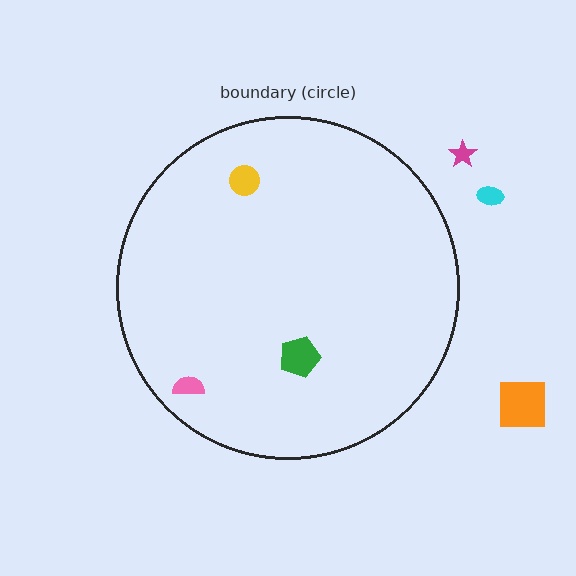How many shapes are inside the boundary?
3 inside, 3 outside.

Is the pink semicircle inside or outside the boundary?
Inside.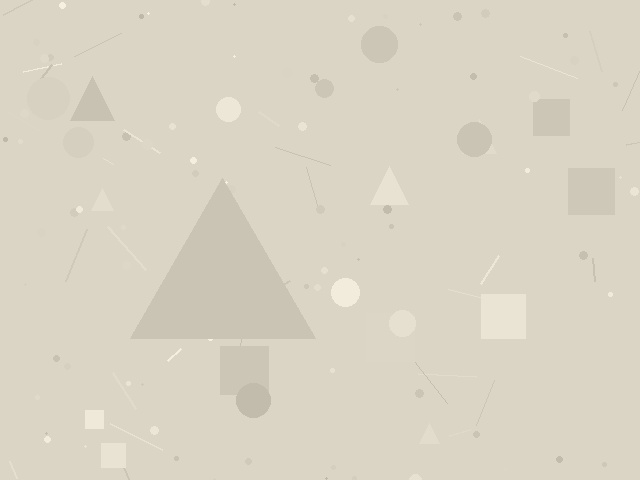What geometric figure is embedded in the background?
A triangle is embedded in the background.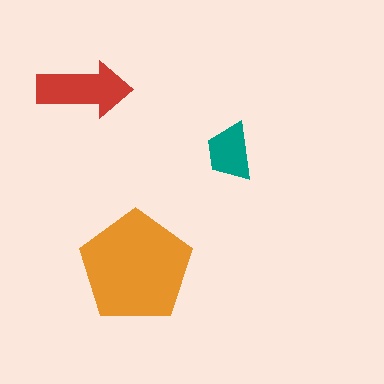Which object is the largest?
The orange pentagon.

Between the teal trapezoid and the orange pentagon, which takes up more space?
The orange pentagon.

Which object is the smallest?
The teal trapezoid.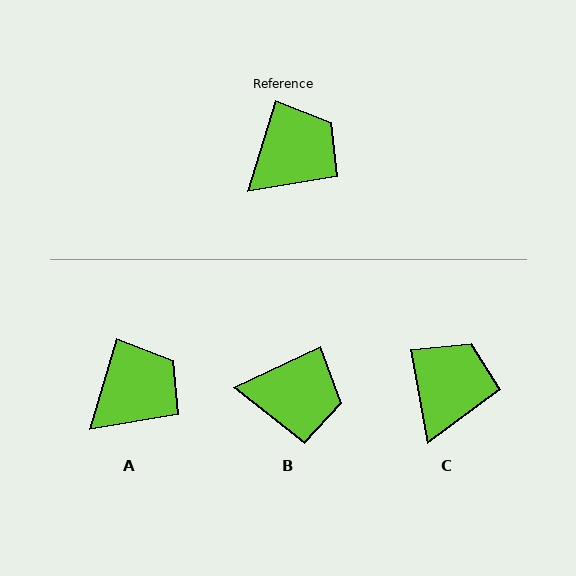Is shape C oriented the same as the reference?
No, it is off by about 27 degrees.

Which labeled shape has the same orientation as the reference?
A.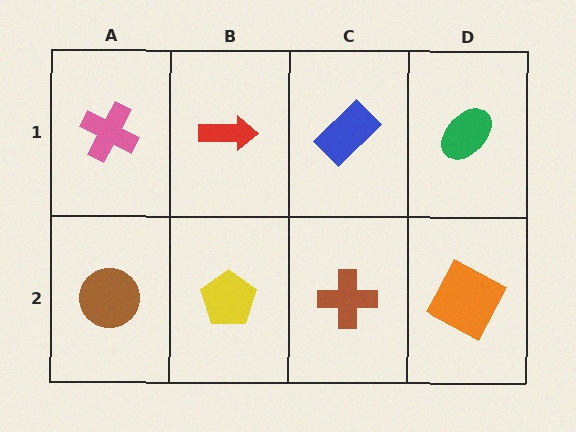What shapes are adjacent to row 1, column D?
An orange square (row 2, column D), a blue rectangle (row 1, column C).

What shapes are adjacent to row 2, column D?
A green ellipse (row 1, column D), a brown cross (row 2, column C).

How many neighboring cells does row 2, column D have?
2.